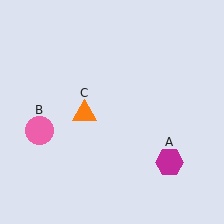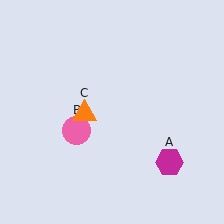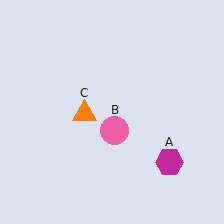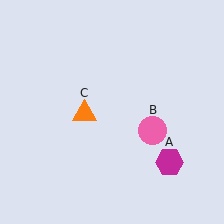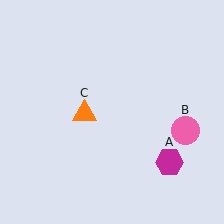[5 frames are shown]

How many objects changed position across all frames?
1 object changed position: pink circle (object B).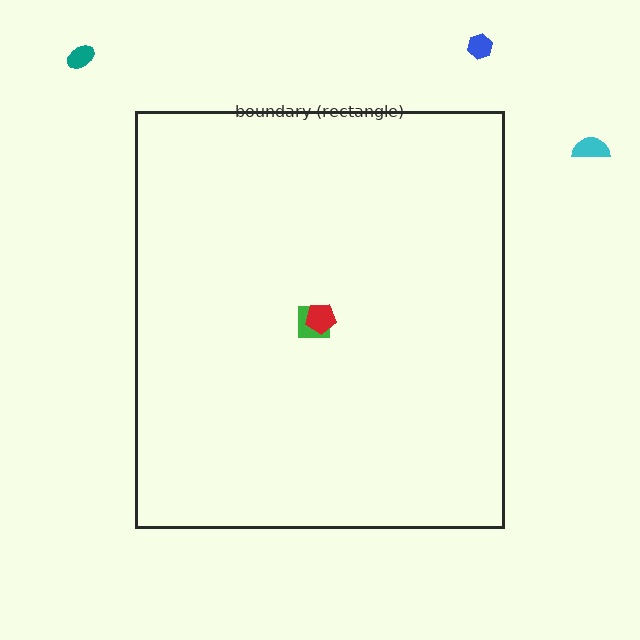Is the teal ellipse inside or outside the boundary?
Outside.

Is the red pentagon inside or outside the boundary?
Inside.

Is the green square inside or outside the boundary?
Inside.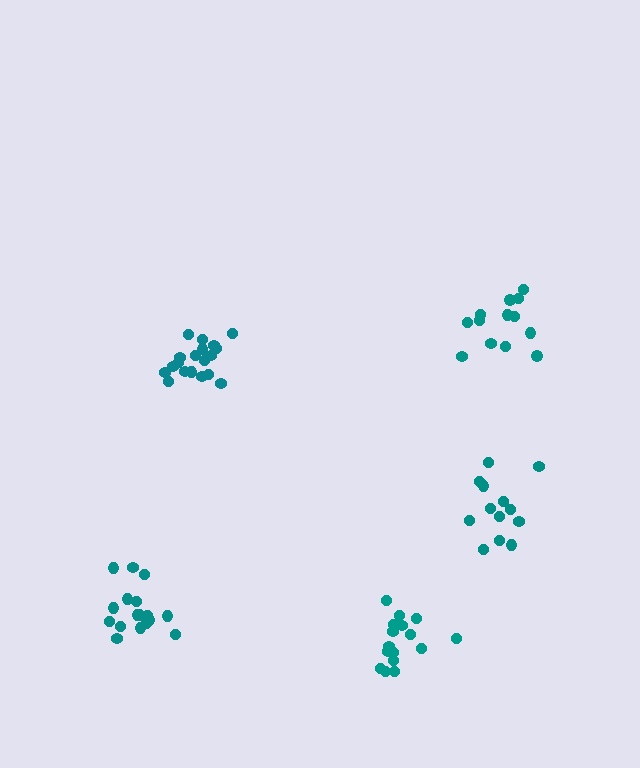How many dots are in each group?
Group 1: 13 dots, Group 2: 19 dots, Group 3: 17 dots, Group 4: 16 dots, Group 5: 13 dots (78 total).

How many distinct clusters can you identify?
There are 5 distinct clusters.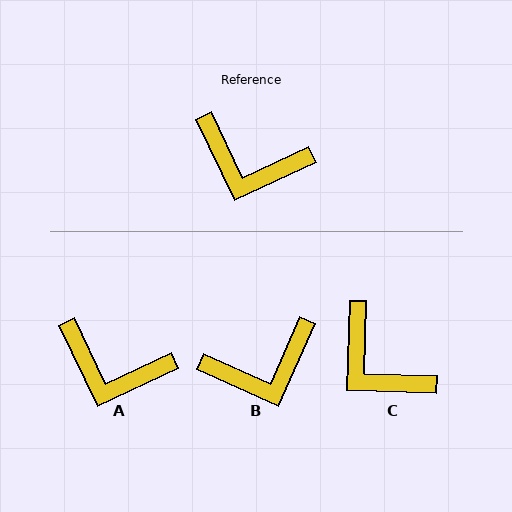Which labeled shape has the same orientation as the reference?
A.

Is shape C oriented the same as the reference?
No, it is off by about 27 degrees.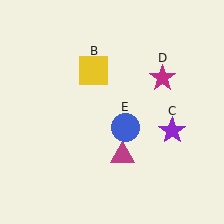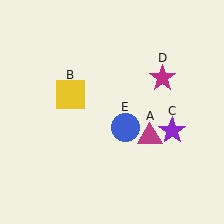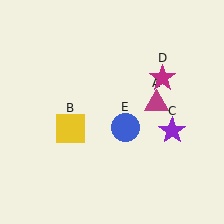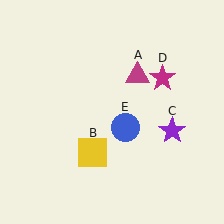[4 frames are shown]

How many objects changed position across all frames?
2 objects changed position: magenta triangle (object A), yellow square (object B).